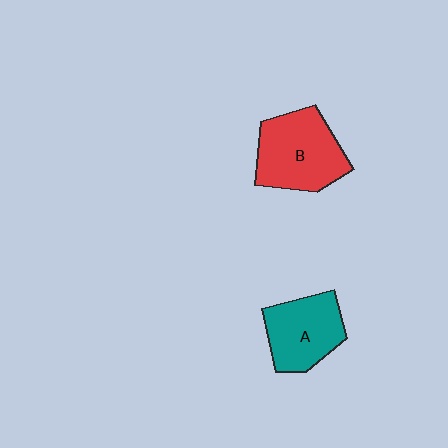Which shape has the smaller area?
Shape A (teal).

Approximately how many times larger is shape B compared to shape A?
Approximately 1.2 times.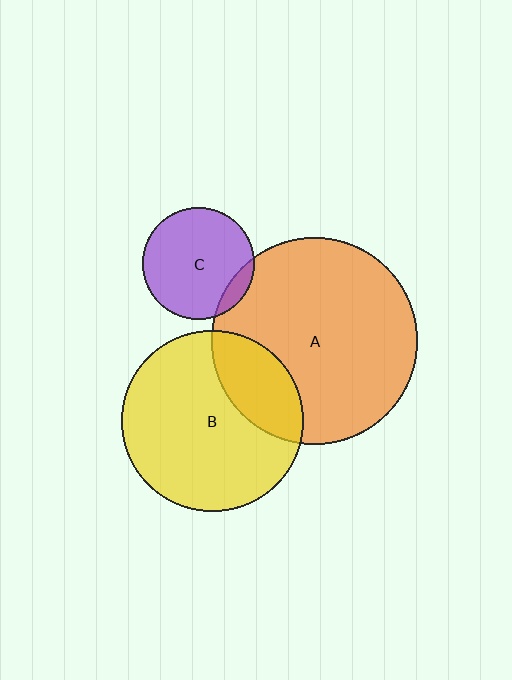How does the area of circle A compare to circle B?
Approximately 1.3 times.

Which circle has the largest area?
Circle A (orange).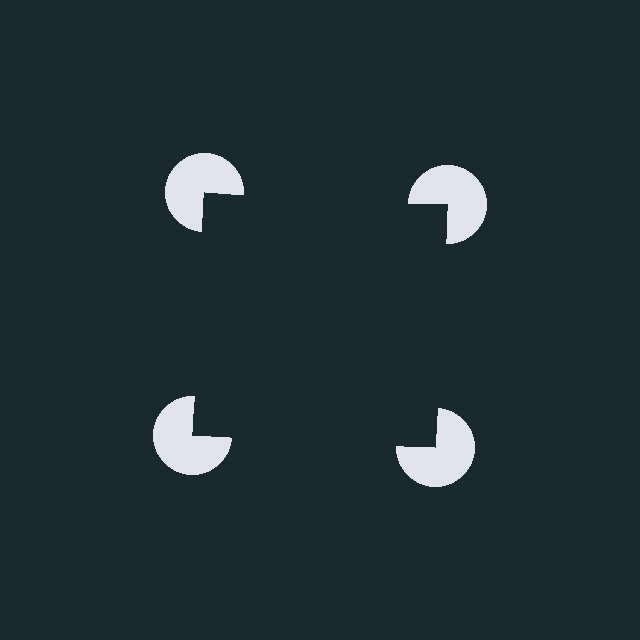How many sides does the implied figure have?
4 sides.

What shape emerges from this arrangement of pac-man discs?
An illusory square — its edges are inferred from the aligned wedge cuts in the pac-man discs, not physically drawn.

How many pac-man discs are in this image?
There are 4 — one at each vertex of the illusory square.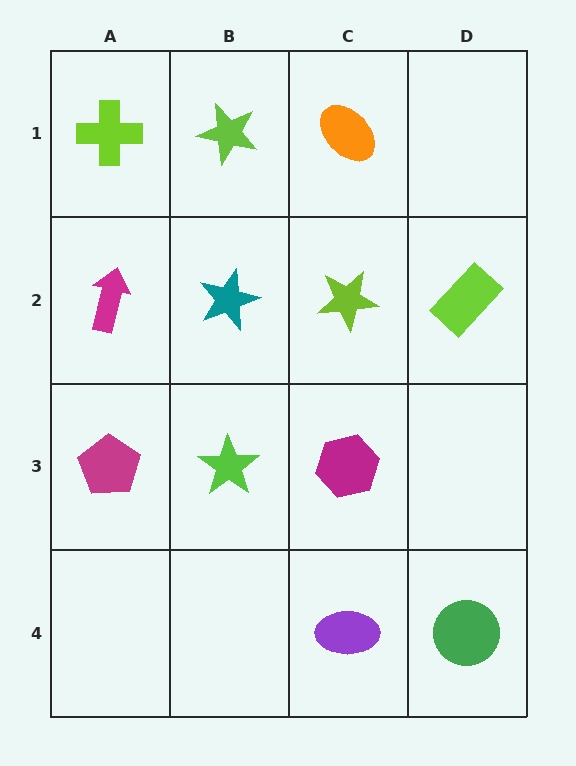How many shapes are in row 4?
2 shapes.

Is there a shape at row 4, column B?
No, that cell is empty.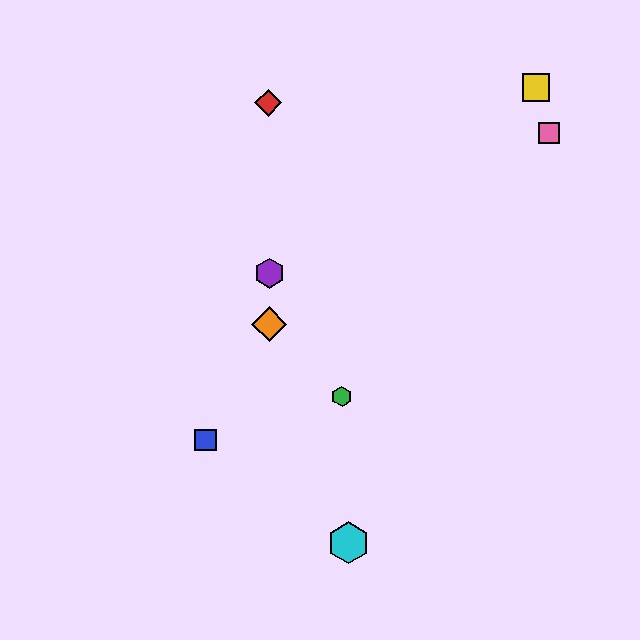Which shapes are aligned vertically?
The red diamond, the purple hexagon, the orange diamond are aligned vertically.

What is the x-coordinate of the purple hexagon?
The purple hexagon is at x≈269.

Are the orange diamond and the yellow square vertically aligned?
No, the orange diamond is at x≈269 and the yellow square is at x≈536.